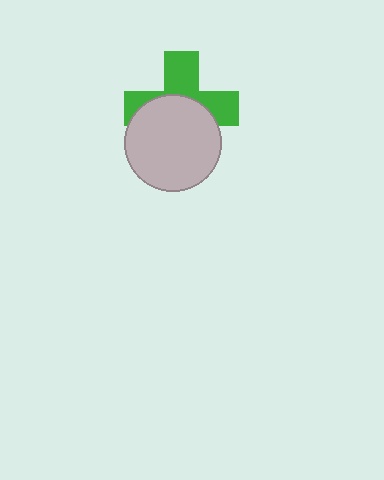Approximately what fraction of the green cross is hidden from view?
Roughly 52% of the green cross is hidden behind the light gray circle.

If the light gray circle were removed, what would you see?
You would see the complete green cross.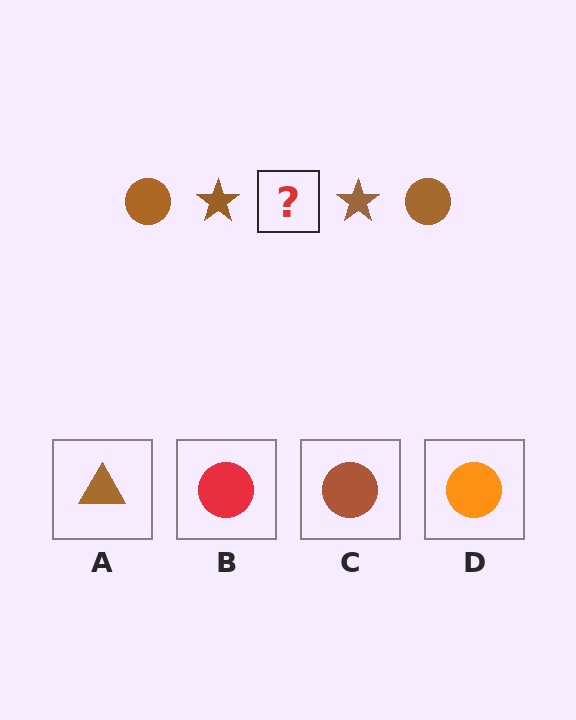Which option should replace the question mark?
Option C.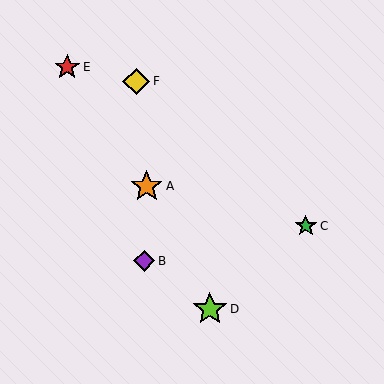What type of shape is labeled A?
Shape A is an orange star.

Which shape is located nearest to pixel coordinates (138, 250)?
The purple diamond (labeled B) at (144, 261) is nearest to that location.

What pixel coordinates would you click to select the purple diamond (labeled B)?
Click at (144, 261) to select the purple diamond B.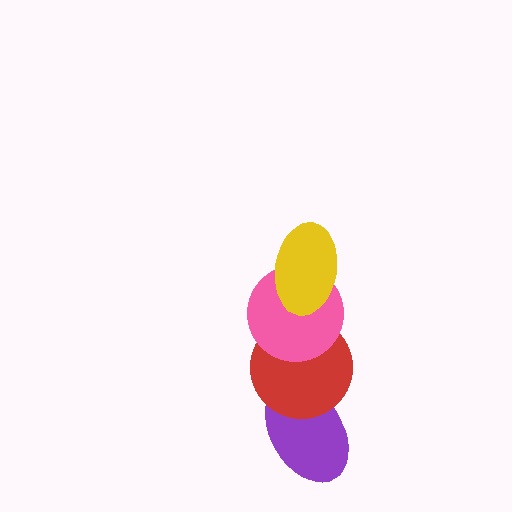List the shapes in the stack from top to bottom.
From top to bottom: the yellow ellipse, the pink circle, the red circle, the purple ellipse.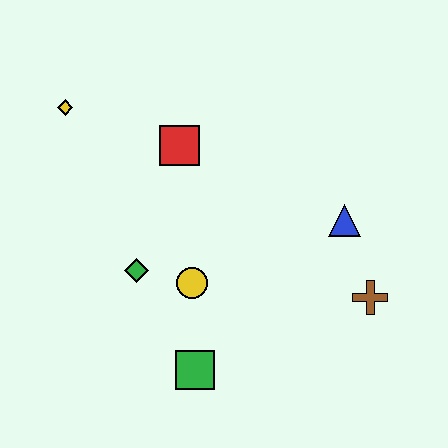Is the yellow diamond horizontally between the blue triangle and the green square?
No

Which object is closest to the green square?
The yellow circle is closest to the green square.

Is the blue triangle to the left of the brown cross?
Yes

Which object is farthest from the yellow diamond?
The brown cross is farthest from the yellow diamond.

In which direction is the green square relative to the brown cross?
The green square is to the left of the brown cross.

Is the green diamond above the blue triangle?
No